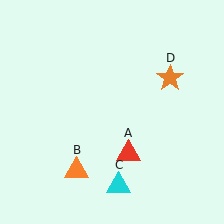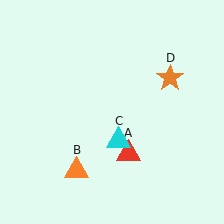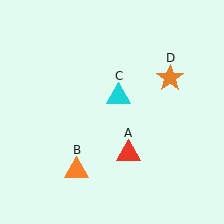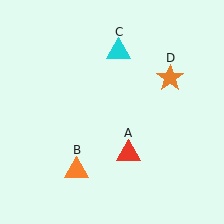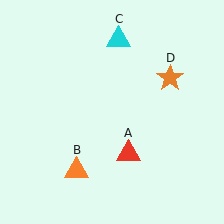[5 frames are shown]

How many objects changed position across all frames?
1 object changed position: cyan triangle (object C).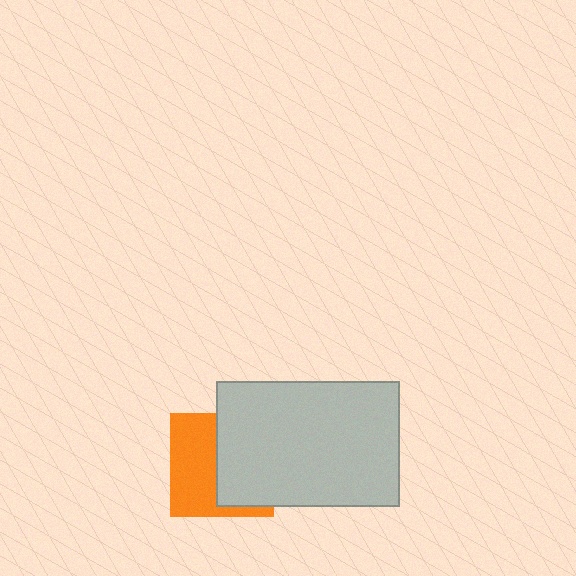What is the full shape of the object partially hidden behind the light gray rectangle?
The partially hidden object is an orange square.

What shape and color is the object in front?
The object in front is a light gray rectangle.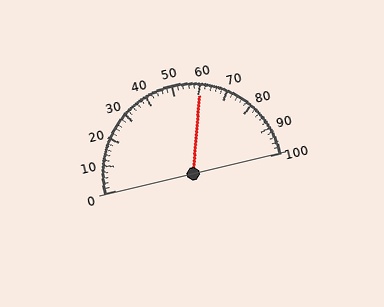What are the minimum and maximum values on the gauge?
The gauge ranges from 0 to 100.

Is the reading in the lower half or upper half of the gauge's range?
The reading is in the upper half of the range (0 to 100).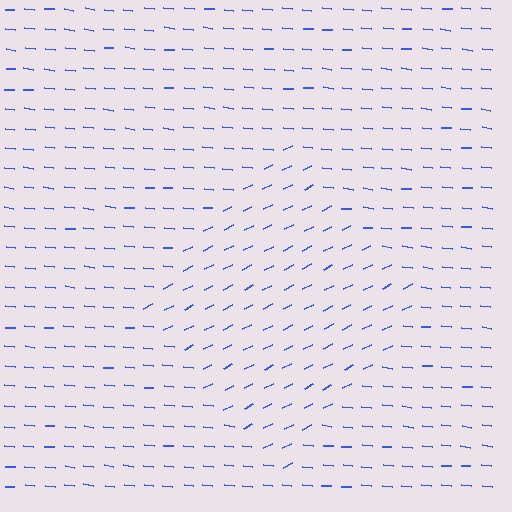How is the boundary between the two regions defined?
The boundary is defined purely by a change in line orientation (approximately 32 degrees difference). All lines are the same color and thickness.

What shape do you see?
I see a diamond.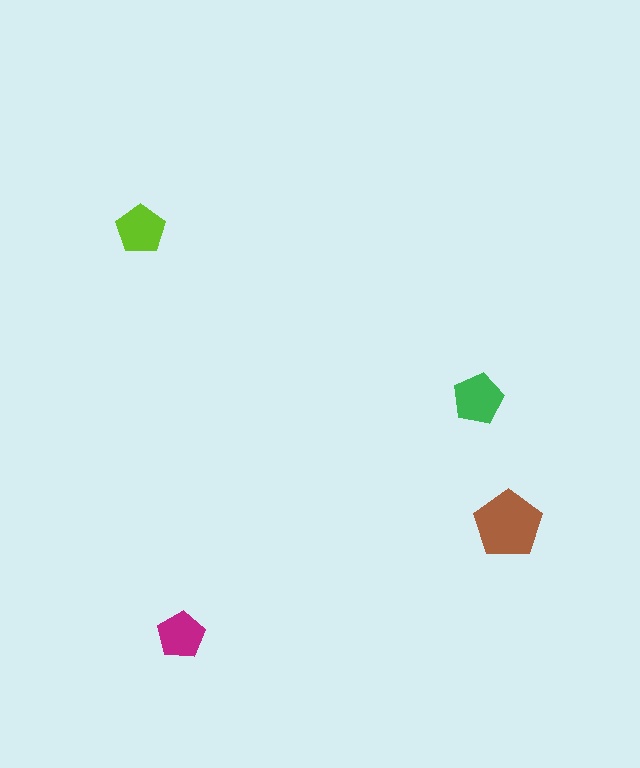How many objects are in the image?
There are 4 objects in the image.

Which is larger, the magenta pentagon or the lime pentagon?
The lime one.